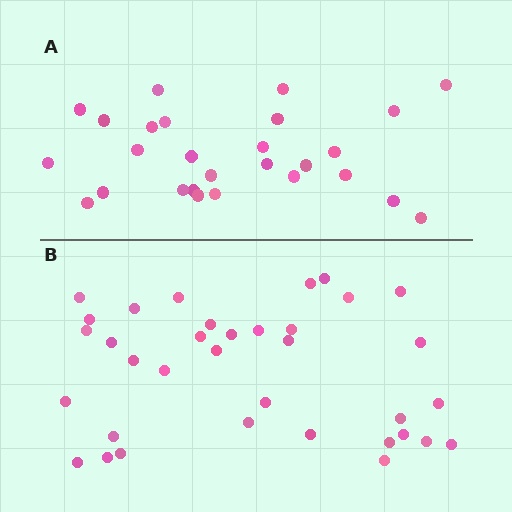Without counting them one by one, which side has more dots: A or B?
Region B (the bottom region) has more dots.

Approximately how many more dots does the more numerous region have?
Region B has roughly 8 or so more dots than region A.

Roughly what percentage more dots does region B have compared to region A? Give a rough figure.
About 30% more.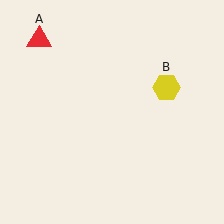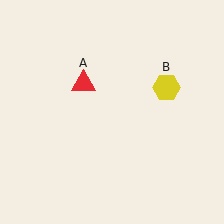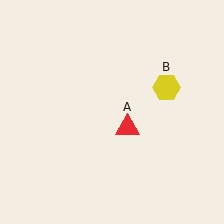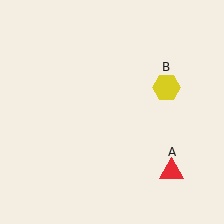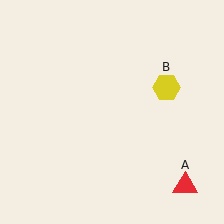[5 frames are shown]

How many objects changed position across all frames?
1 object changed position: red triangle (object A).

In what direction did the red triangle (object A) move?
The red triangle (object A) moved down and to the right.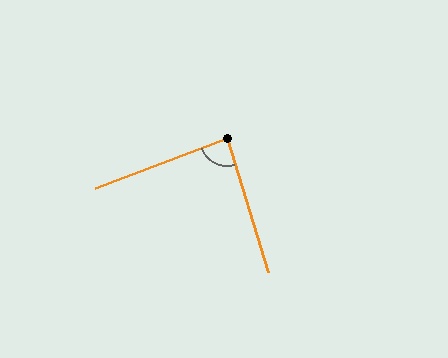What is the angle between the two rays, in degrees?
Approximately 86 degrees.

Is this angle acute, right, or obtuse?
It is approximately a right angle.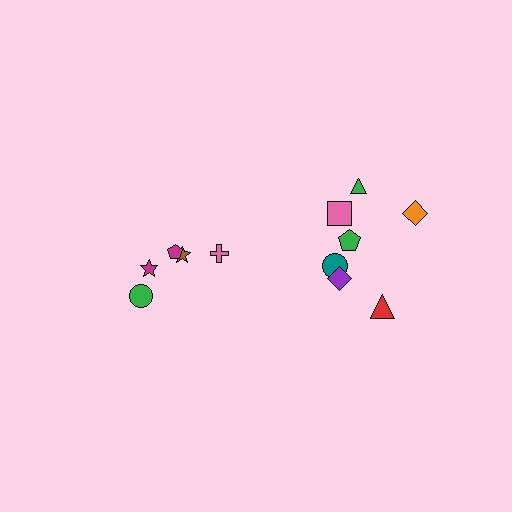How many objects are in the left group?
There are 5 objects.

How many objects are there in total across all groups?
There are 12 objects.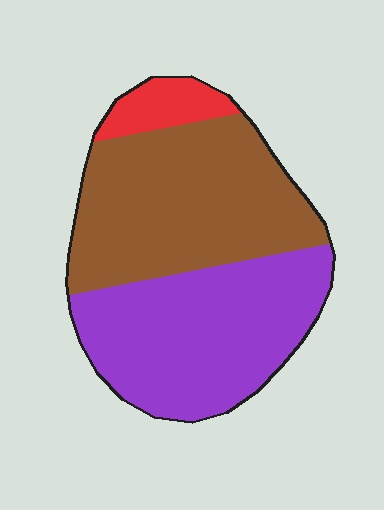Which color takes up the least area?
Red, at roughly 10%.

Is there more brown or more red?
Brown.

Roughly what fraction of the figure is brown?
Brown covers roughly 45% of the figure.